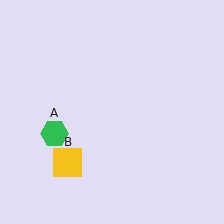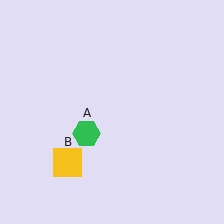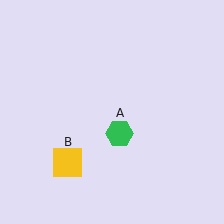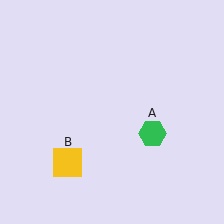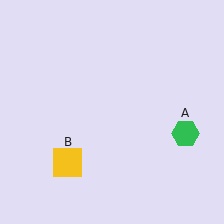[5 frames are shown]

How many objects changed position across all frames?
1 object changed position: green hexagon (object A).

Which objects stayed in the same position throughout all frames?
Yellow square (object B) remained stationary.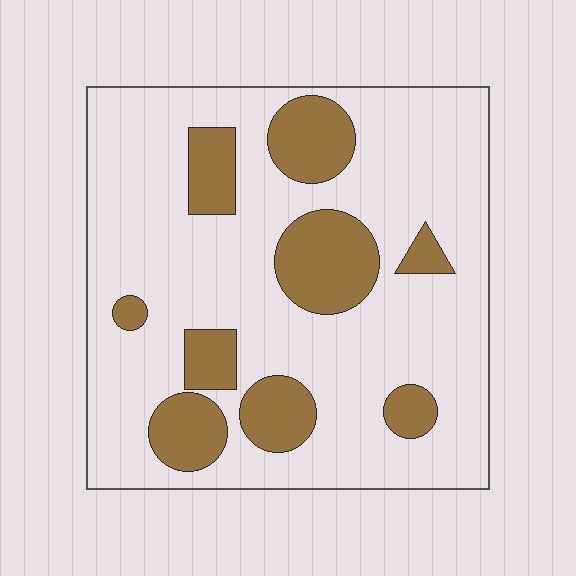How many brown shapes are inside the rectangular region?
9.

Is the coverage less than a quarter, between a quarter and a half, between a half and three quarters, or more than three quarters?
Less than a quarter.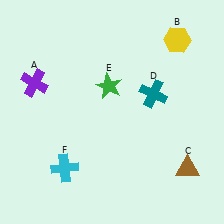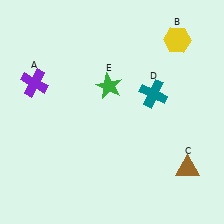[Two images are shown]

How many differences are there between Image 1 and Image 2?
There is 1 difference between the two images.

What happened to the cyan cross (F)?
The cyan cross (F) was removed in Image 2. It was in the bottom-left area of Image 1.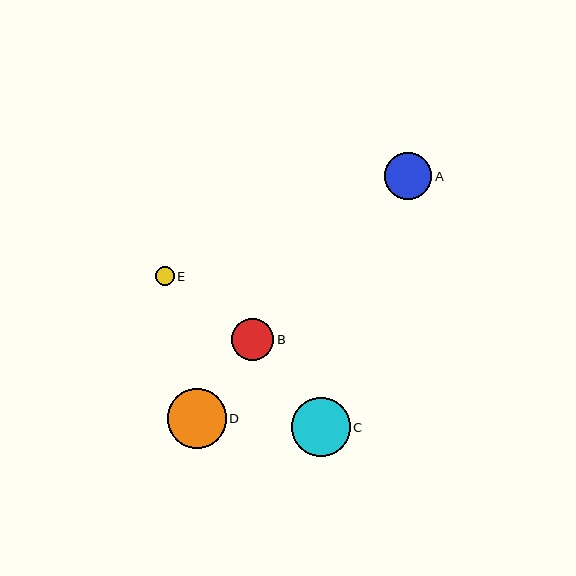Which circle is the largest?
Circle D is the largest with a size of approximately 59 pixels.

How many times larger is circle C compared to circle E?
Circle C is approximately 3.2 times the size of circle E.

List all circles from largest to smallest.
From largest to smallest: D, C, A, B, E.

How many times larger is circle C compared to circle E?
Circle C is approximately 3.2 times the size of circle E.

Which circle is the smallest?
Circle E is the smallest with a size of approximately 19 pixels.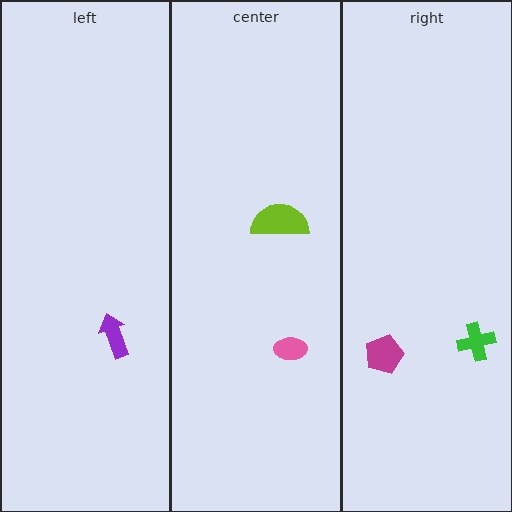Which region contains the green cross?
The right region.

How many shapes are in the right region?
2.